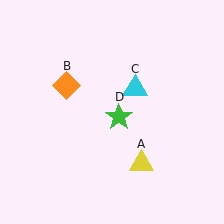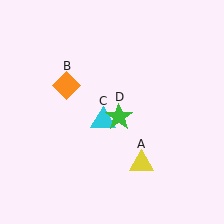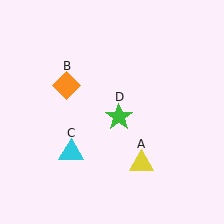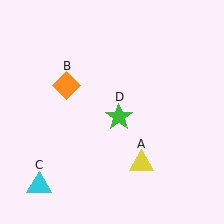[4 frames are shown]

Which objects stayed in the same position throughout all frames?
Yellow triangle (object A) and orange diamond (object B) and green star (object D) remained stationary.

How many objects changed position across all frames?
1 object changed position: cyan triangle (object C).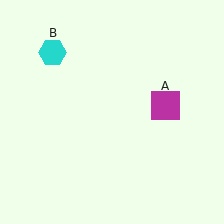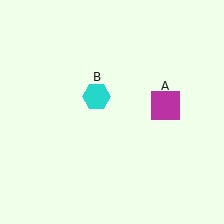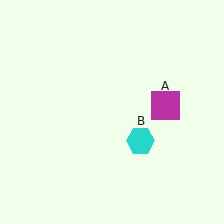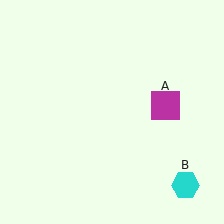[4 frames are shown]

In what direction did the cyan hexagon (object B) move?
The cyan hexagon (object B) moved down and to the right.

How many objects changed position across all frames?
1 object changed position: cyan hexagon (object B).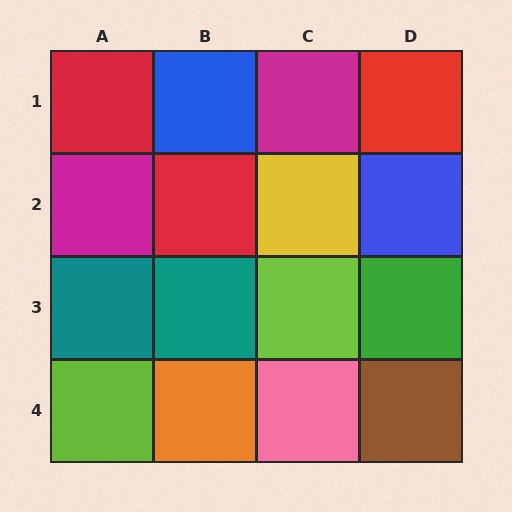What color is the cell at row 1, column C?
Magenta.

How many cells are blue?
2 cells are blue.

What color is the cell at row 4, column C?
Pink.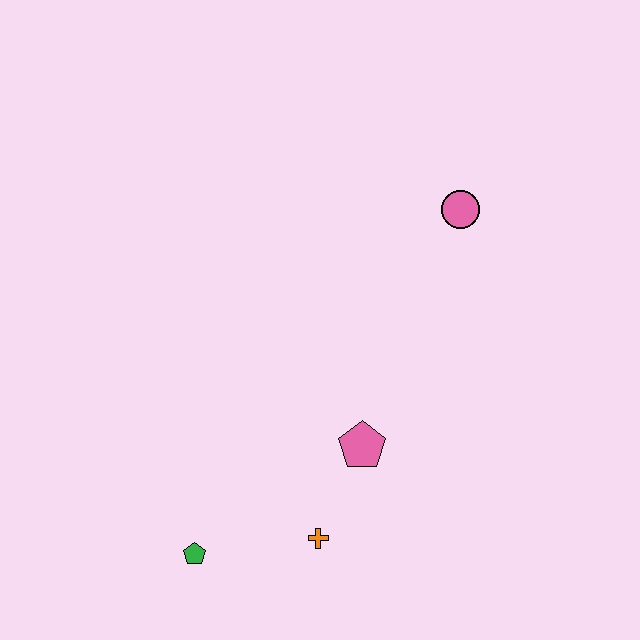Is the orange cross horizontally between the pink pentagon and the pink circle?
No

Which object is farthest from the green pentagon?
The pink circle is farthest from the green pentagon.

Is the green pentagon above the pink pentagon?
No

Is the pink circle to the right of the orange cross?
Yes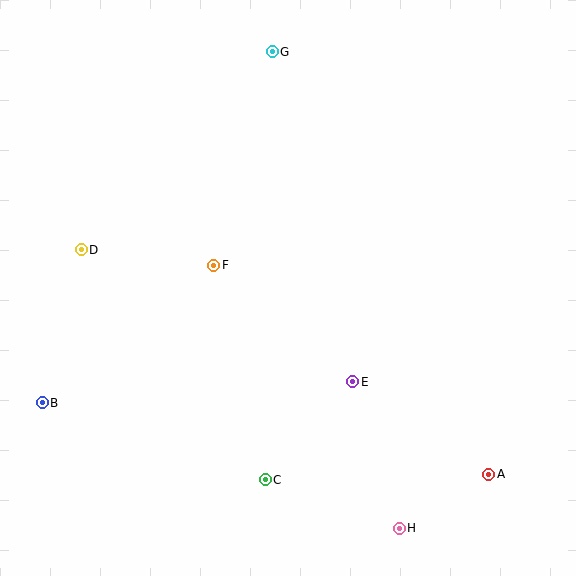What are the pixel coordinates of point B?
Point B is at (42, 403).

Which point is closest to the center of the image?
Point F at (214, 265) is closest to the center.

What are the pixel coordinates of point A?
Point A is at (489, 474).